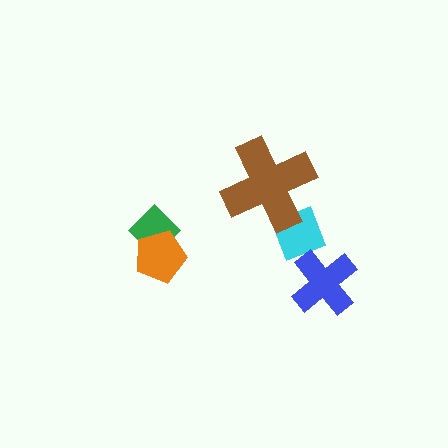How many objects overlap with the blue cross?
1 object overlaps with the blue cross.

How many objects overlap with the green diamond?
1 object overlaps with the green diamond.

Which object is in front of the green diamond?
The orange pentagon is in front of the green diamond.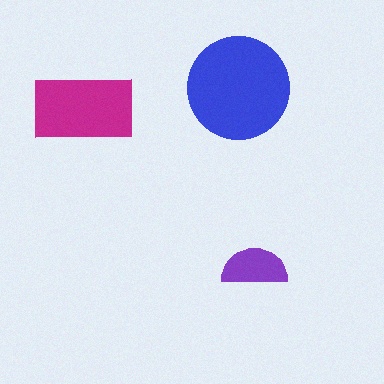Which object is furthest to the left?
The magenta rectangle is leftmost.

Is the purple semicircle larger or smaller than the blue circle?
Smaller.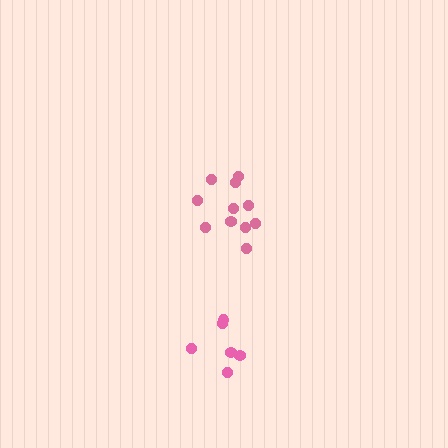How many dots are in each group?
Group 1: 11 dots, Group 2: 6 dots (17 total).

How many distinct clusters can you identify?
There are 2 distinct clusters.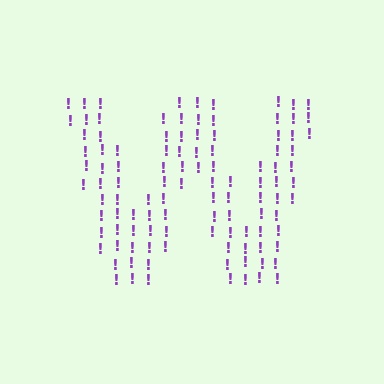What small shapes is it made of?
It is made of small exclamation marks.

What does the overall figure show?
The overall figure shows the letter W.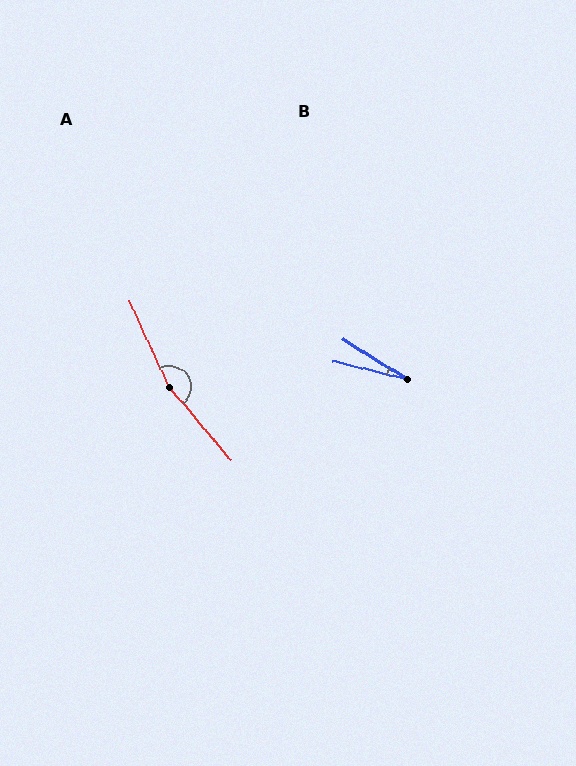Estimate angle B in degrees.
Approximately 18 degrees.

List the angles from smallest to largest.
B (18°), A (165°).